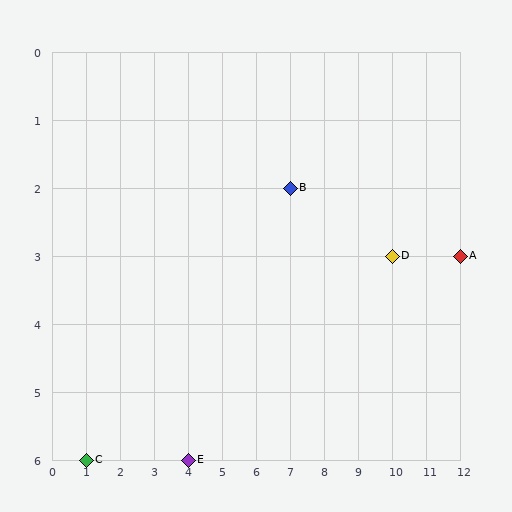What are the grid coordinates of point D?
Point D is at grid coordinates (10, 3).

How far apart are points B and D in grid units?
Points B and D are 3 columns and 1 row apart (about 3.2 grid units diagonally).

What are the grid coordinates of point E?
Point E is at grid coordinates (4, 6).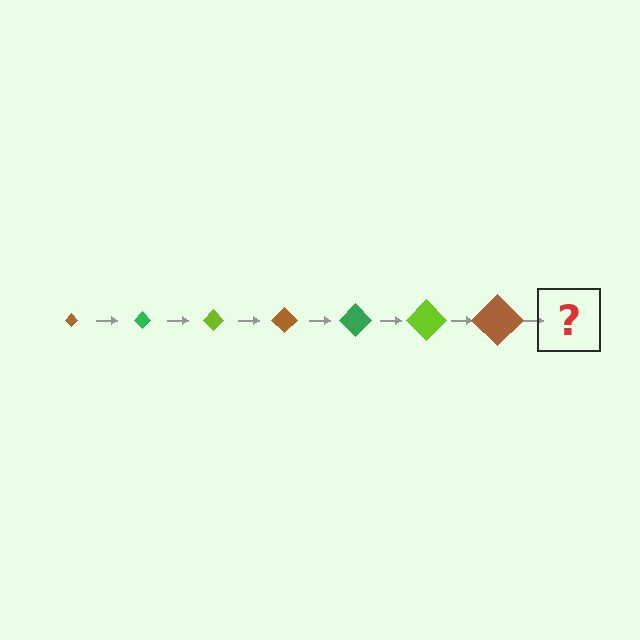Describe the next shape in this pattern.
It should be a green diamond, larger than the previous one.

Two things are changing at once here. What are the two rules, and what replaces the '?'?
The two rules are that the diamond grows larger each step and the color cycles through brown, green, and lime. The '?' should be a green diamond, larger than the previous one.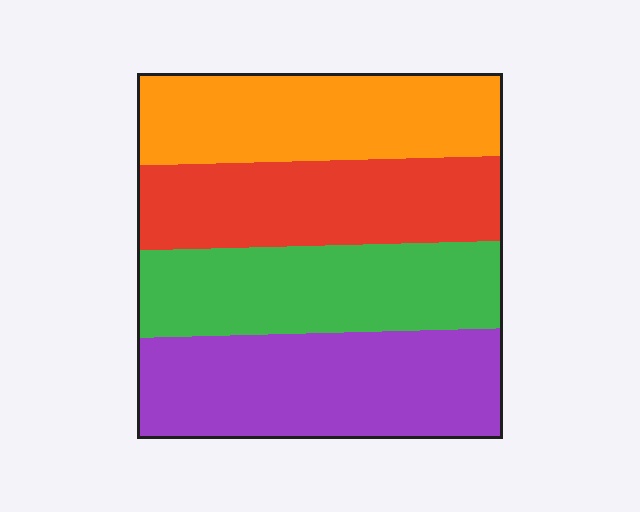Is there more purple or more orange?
Purple.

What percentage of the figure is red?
Red covers about 25% of the figure.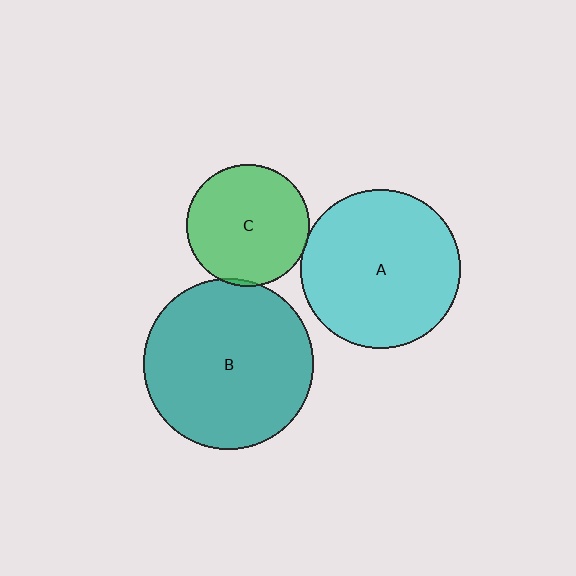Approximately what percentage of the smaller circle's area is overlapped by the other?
Approximately 5%.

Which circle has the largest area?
Circle B (teal).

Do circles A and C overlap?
Yes.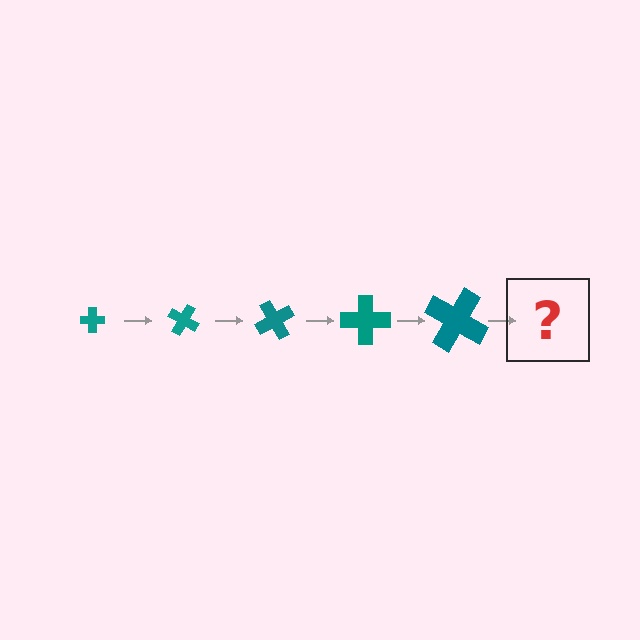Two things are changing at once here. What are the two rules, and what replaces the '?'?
The two rules are that the cross grows larger each step and it rotates 30 degrees each step. The '?' should be a cross, larger than the previous one and rotated 150 degrees from the start.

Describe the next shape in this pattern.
It should be a cross, larger than the previous one and rotated 150 degrees from the start.